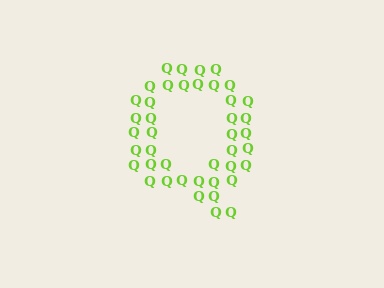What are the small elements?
The small elements are letter Q's.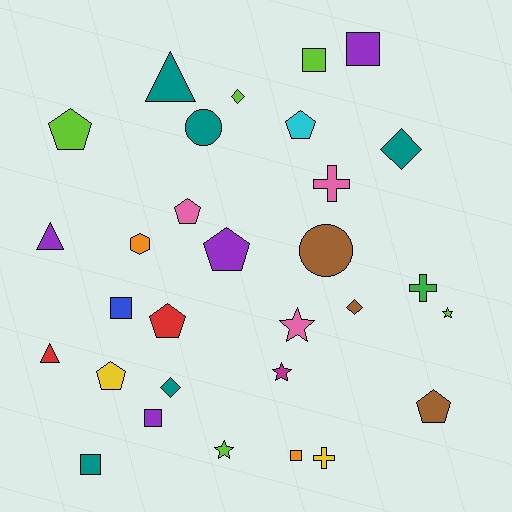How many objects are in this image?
There are 30 objects.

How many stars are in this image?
There are 4 stars.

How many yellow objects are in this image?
There are 2 yellow objects.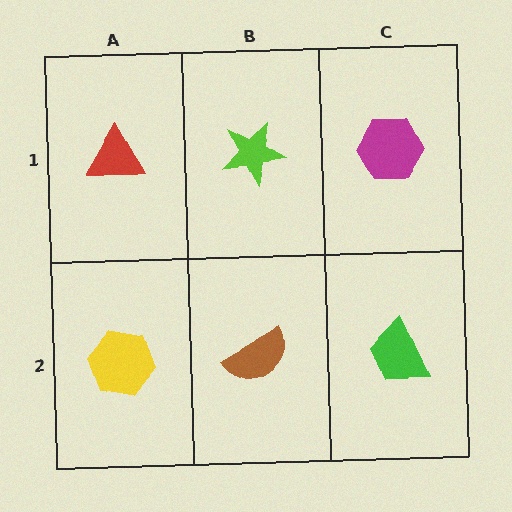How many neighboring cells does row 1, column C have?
2.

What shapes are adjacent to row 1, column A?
A yellow hexagon (row 2, column A), a lime star (row 1, column B).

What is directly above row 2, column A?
A red triangle.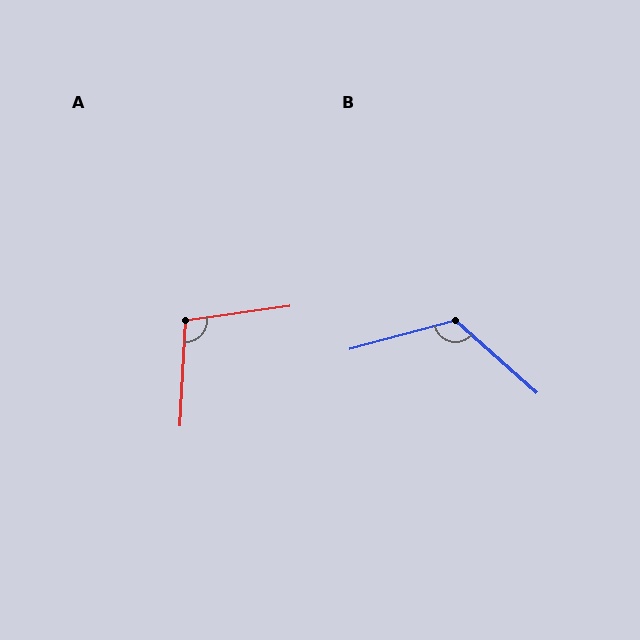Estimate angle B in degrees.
Approximately 123 degrees.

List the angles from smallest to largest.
A (101°), B (123°).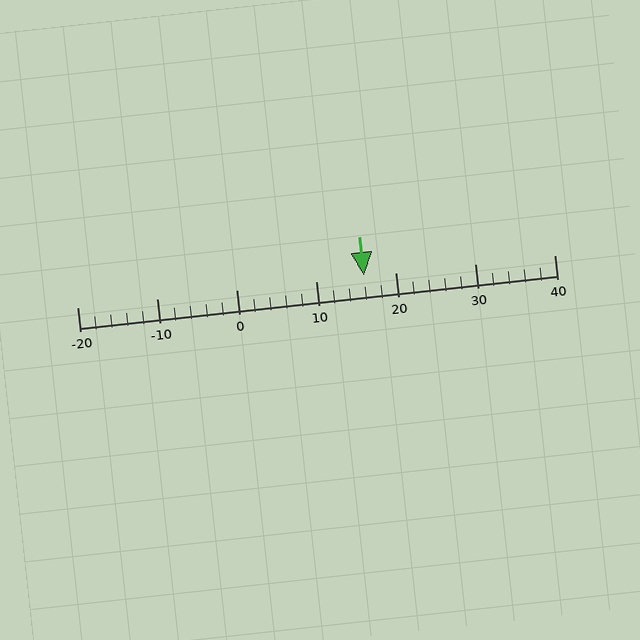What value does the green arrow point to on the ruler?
The green arrow points to approximately 16.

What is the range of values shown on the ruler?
The ruler shows values from -20 to 40.